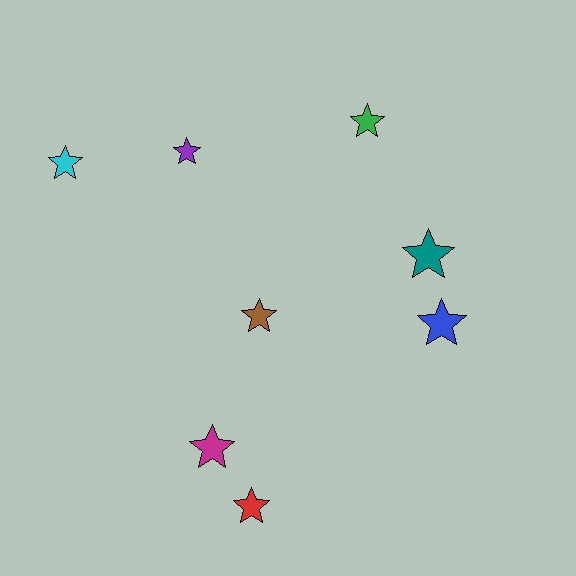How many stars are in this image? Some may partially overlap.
There are 8 stars.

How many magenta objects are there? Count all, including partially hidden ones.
There is 1 magenta object.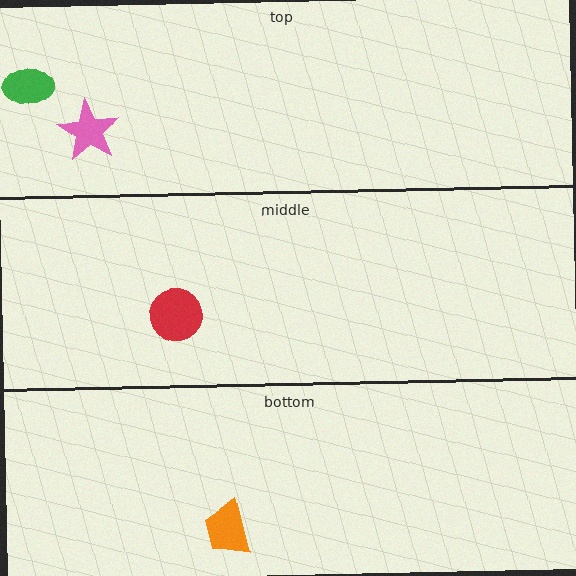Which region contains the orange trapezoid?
The bottom region.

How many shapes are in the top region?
2.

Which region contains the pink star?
The top region.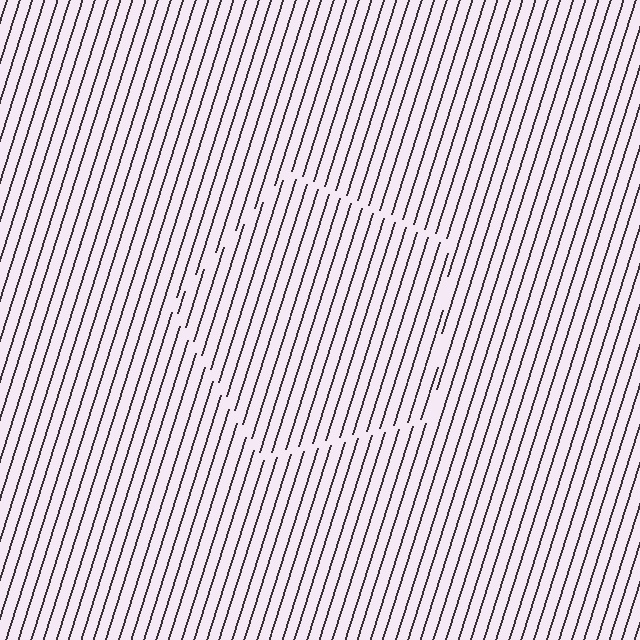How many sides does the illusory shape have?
5 sides — the line-ends trace a pentagon.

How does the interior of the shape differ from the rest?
The interior of the shape contains the same grating, shifted by half a period — the contour is defined by the phase discontinuity where line-ends from the inner and outer gratings abut.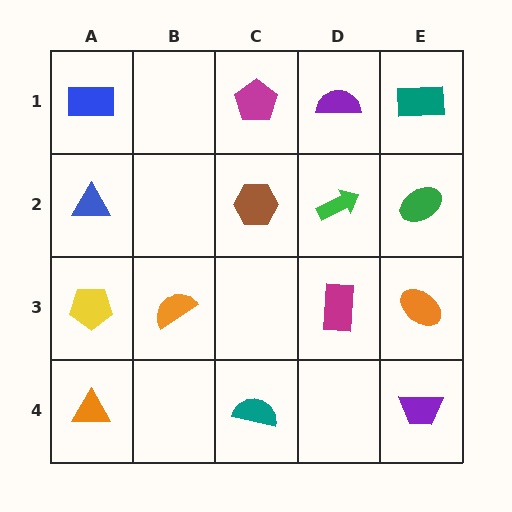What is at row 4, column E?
A purple trapezoid.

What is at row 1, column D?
A purple semicircle.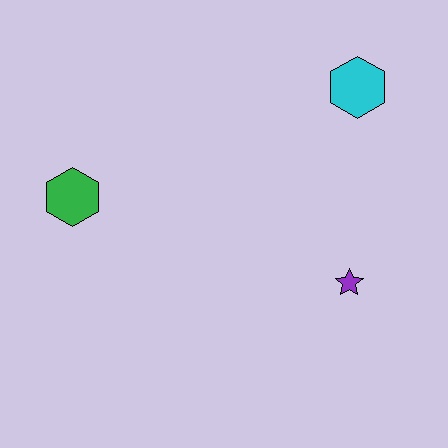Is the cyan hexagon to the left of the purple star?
No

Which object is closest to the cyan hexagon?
The purple star is closest to the cyan hexagon.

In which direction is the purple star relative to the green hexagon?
The purple star is to the right of the green hexagon.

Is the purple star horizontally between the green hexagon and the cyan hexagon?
Yes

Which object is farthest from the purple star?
The green hexagon is farthest from the purple star.